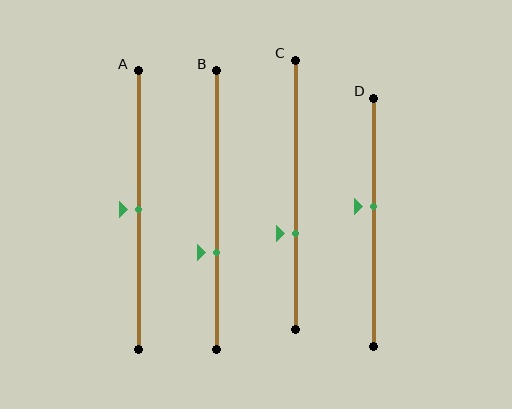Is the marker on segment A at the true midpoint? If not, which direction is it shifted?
Yes, the marker on segment A is at the true midpoint.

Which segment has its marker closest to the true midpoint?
Segment A has its marker closest to the true midpoint.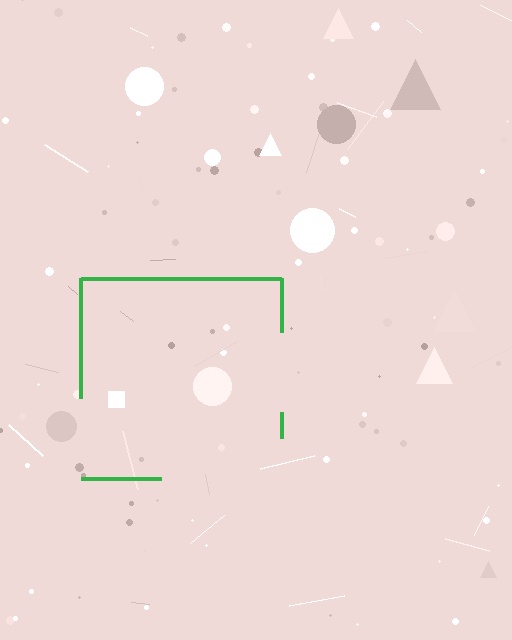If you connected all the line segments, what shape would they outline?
They would outline a square.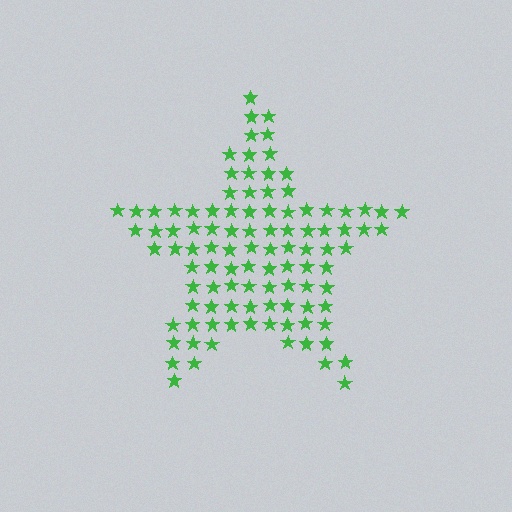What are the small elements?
The small elements are stars.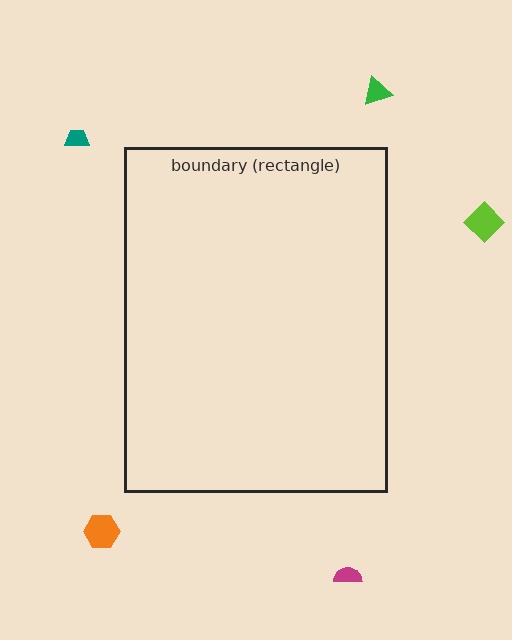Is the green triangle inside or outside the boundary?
Outside.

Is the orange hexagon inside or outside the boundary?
Outside.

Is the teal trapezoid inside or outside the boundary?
Outside.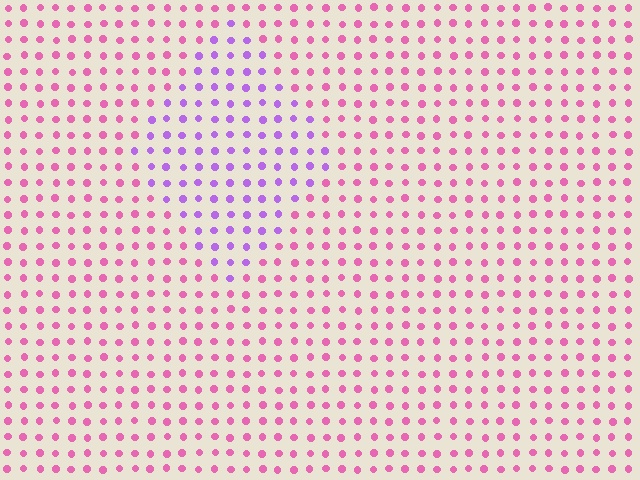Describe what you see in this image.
The image is filled with small pink elements in a uniform arrangement. A diamond-shaped region is visible where the elements are tinted to a slightly different hue, forming a subtle color boundary.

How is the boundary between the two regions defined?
The boundary is defined purely by a slight shift in hue (about 47 degrees). Spacing, size, and orientation are identical on both sides.